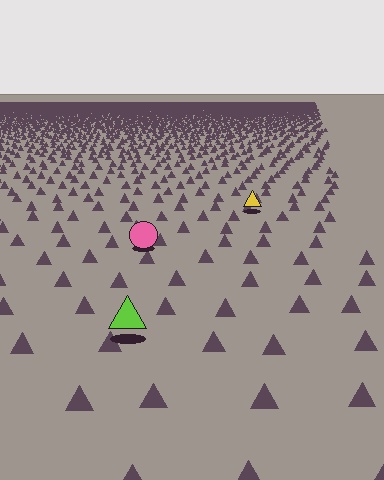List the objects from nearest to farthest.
From nearest to farthest: the lime triangle, the pink circle, the yellow triangle.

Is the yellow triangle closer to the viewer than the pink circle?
No. The pink circle is closer — you can tell from the texture gradient: the ground texture is coarser near it.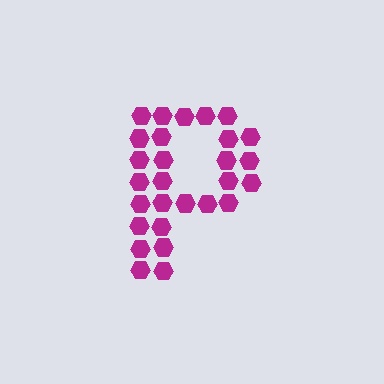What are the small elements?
The small elements are hexagons.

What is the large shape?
The large shape is the letter P.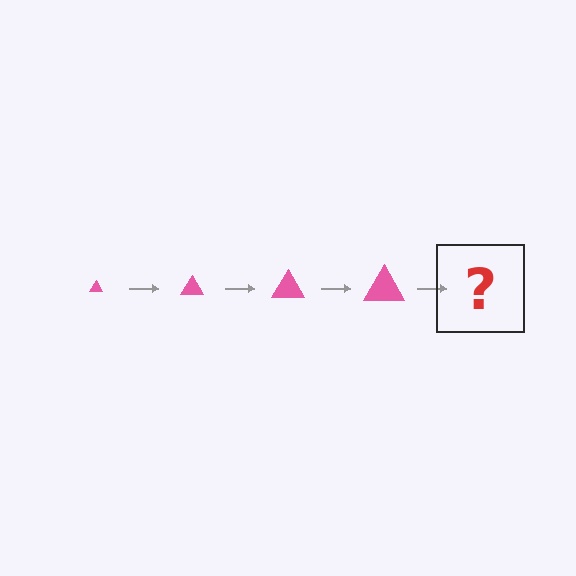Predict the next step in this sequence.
The next step is a pink triangle, larger than the previous one.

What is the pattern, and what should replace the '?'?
The pattern is that the triangle gets progressively larger each step. The '?' should be a pink triangle, larger than the previous one.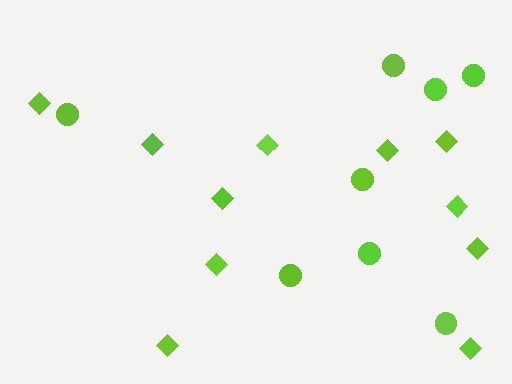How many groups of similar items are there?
There are 2 groups: one group of diamonds (11) and one group of circles (8).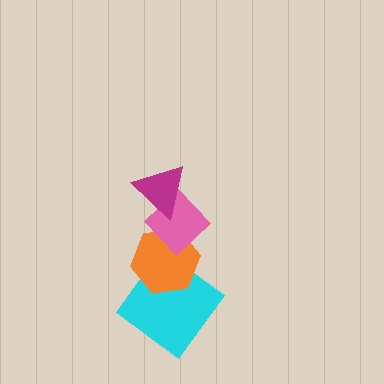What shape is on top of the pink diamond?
The magenta triangle is on top of the pink diamond.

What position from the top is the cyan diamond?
The cyan diamond is 4th from the top.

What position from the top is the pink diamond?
The pink diamond is 2nd from the top.